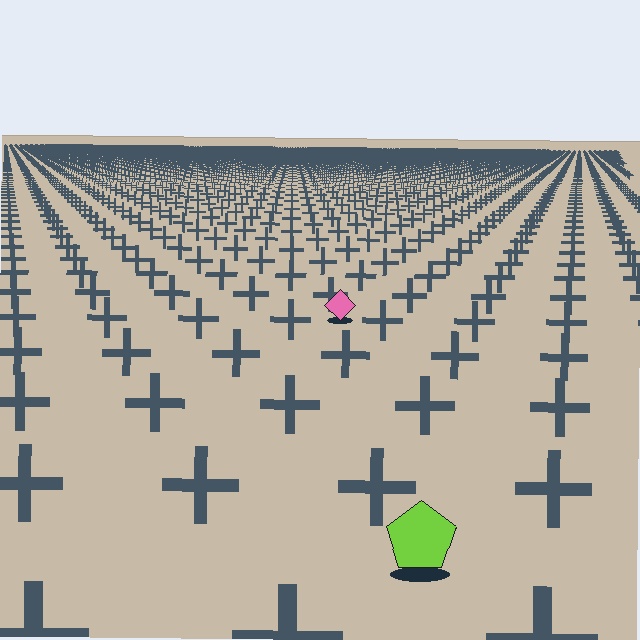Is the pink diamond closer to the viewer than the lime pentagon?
No. The lime pentagon is closer — you can tell from the texture gradient: the ground texture is coarser near it.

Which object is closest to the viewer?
The lime pentagon is closest. The texture marks near it are larger and more spread out.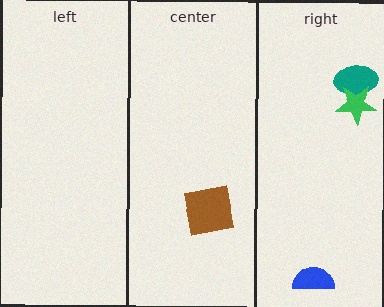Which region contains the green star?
The right region.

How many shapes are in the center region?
1.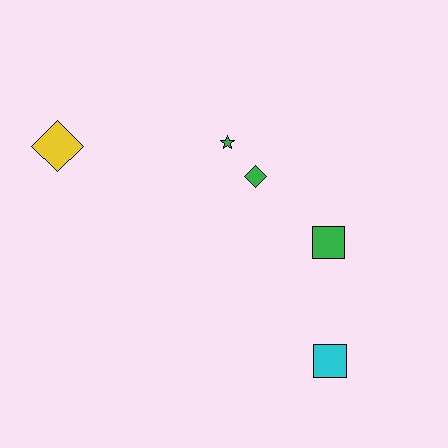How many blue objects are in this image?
There are no blue objects.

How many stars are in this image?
There is 1 star.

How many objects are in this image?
There are 5 objects.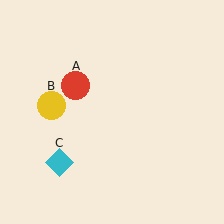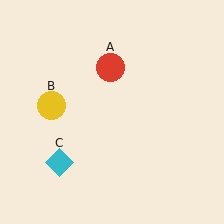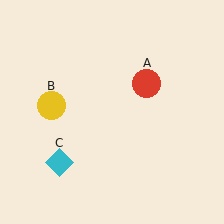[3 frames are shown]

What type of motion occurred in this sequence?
The red circle (object A) rotated clockwise around the center of the scene.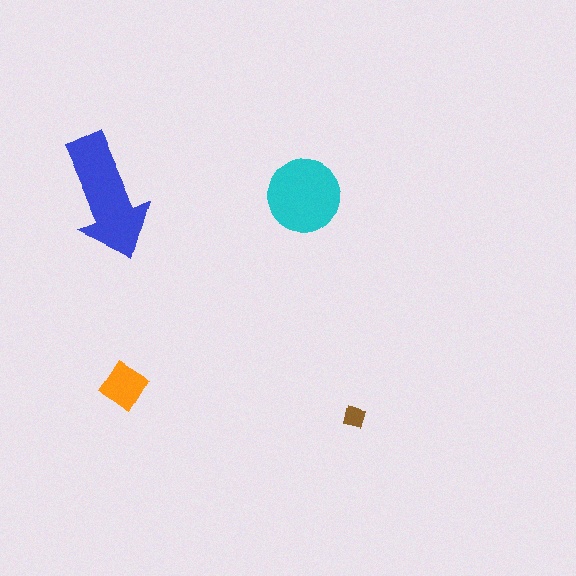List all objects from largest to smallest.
The blue arrow, the cyan circle, the orange diamond, the brown square.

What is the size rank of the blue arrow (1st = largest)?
1st.